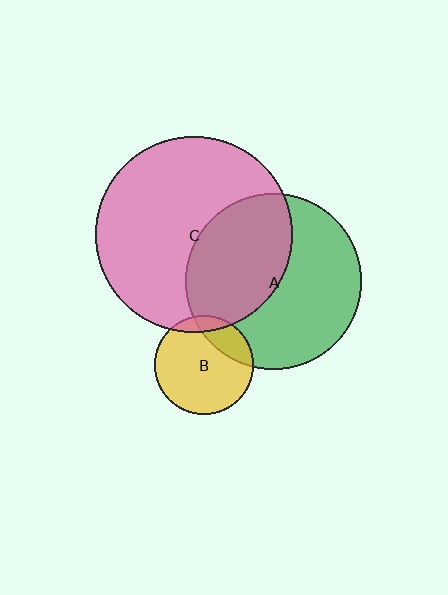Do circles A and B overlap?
Yes.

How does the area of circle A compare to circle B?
Approximately 3.2 times.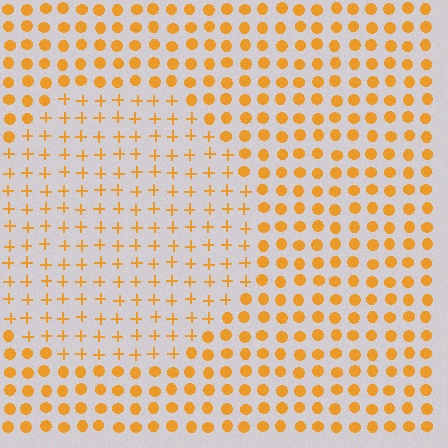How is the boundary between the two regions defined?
The boundary is defined by a change in element shape: plus signs inside vs. circles outside. All elements share the same color and spacing.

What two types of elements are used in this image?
The image uses plus signs inside the circle region and circles outside it.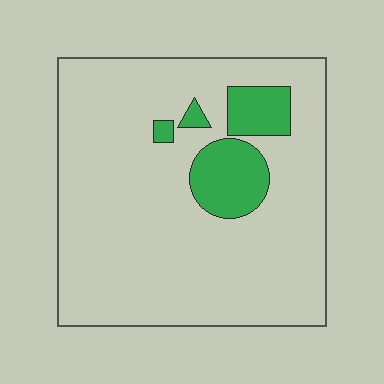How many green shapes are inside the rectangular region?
4.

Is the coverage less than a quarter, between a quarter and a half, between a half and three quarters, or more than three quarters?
Less than a quarter.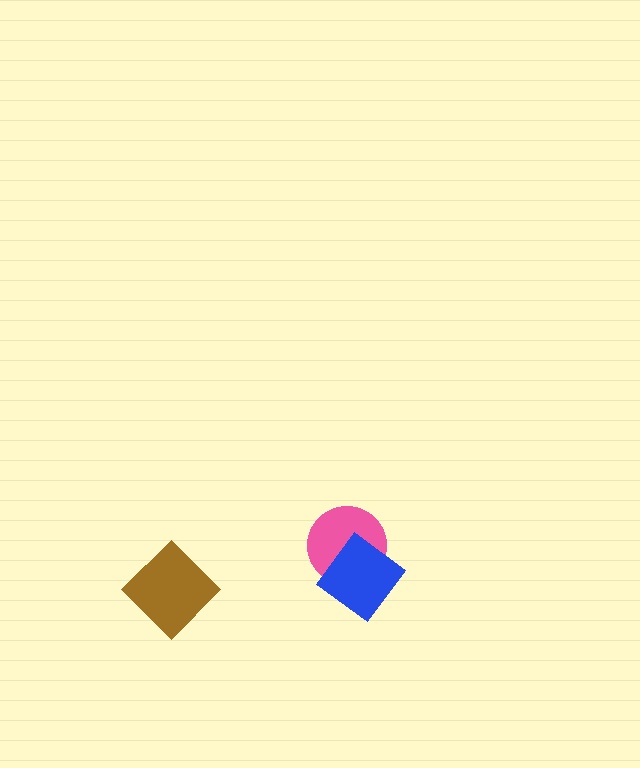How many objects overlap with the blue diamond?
1 object overlaps with the blue diamond.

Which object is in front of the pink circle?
The blue diamond is in front of the pink circle.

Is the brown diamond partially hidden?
No, no other shape covers it.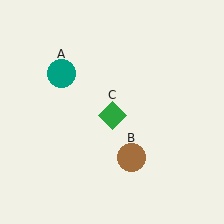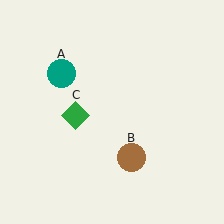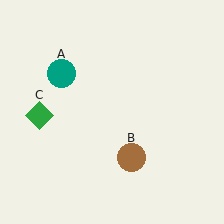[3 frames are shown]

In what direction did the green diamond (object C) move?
The green diamond (object C) moved left.